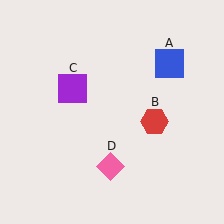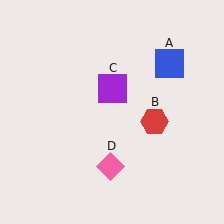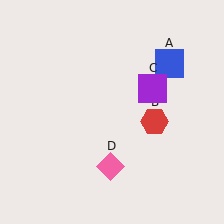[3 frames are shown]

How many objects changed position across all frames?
1 object changed position: purple square (object C).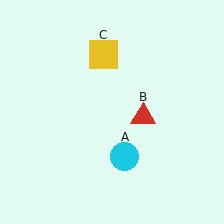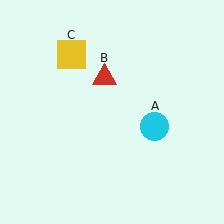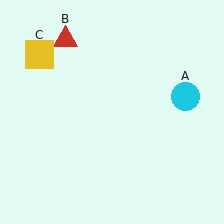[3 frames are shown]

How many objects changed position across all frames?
3 objects changed position: cyan circle (object A), red triangle (object B), yellow square (object C).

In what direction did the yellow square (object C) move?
The yellow square (object C) moved left.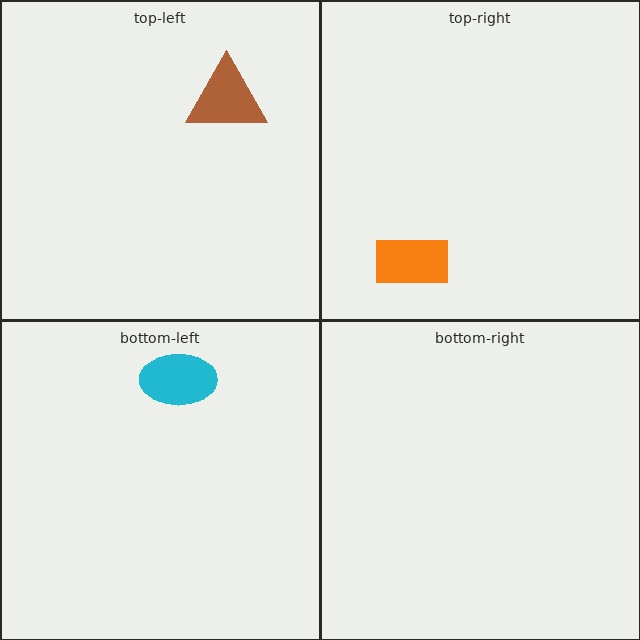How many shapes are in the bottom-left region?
1.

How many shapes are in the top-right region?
1.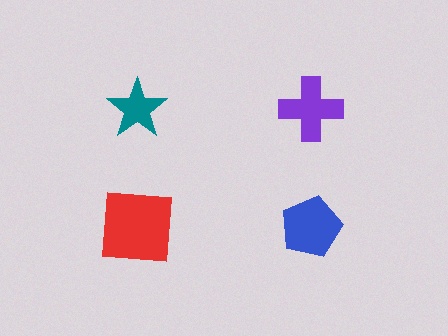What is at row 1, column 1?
A teal star.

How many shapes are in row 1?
2 shapes.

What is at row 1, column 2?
A purple cross.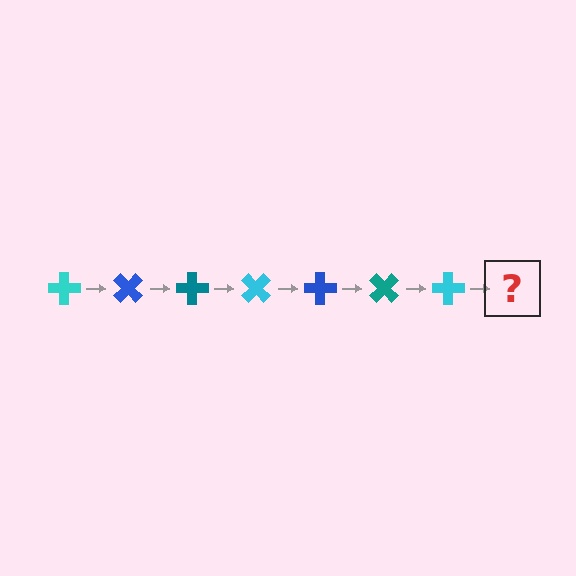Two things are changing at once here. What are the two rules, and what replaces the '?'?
The two rules are that it rotates 45 degrees each step and the color cycles through cyan, blue, and teal. The '?' should be a blue cross, rotated 315 degrees from the start.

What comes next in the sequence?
The next element should be a blue cross, rotated 315 degrees from the start.